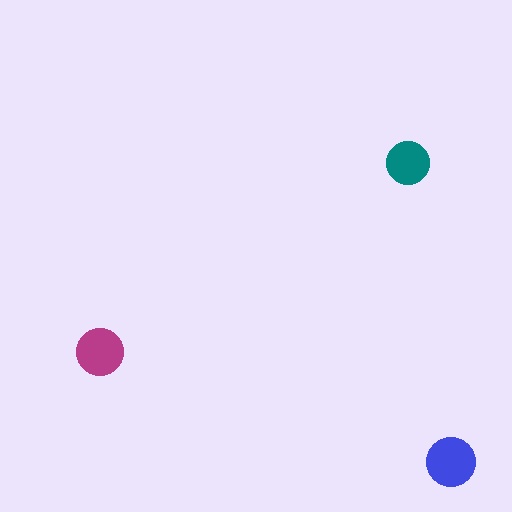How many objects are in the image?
There are 3 objects in the image.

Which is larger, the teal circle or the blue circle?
The blue one.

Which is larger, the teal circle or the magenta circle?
The magenta one.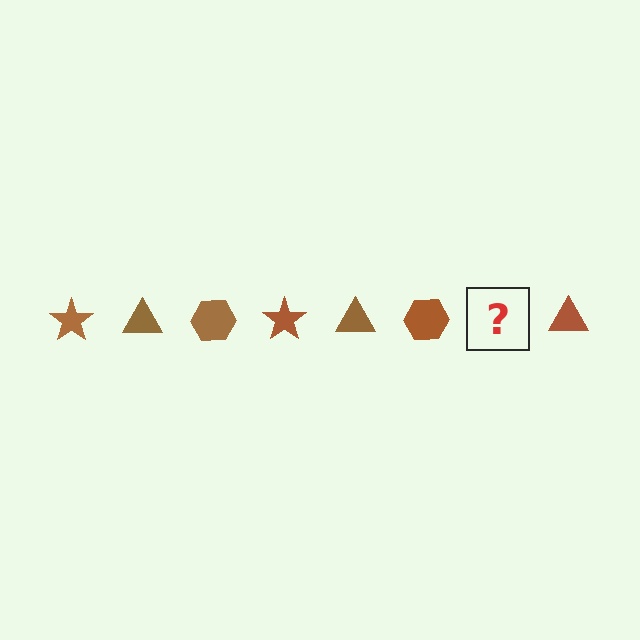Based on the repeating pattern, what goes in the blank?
The blank should be a brown star.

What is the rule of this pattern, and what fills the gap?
The rule is that the pattern cycles through star, triangle, hexagon shapes in brown. The gap should be filled with a brown star.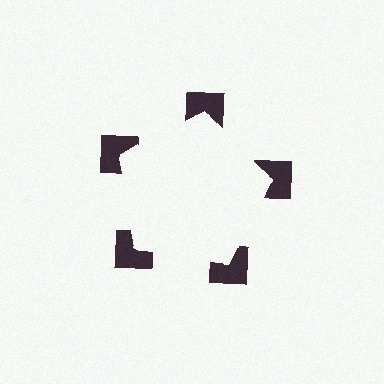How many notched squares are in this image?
There are 5 — one at each vertex of the illusory pentagon.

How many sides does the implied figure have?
5 sides.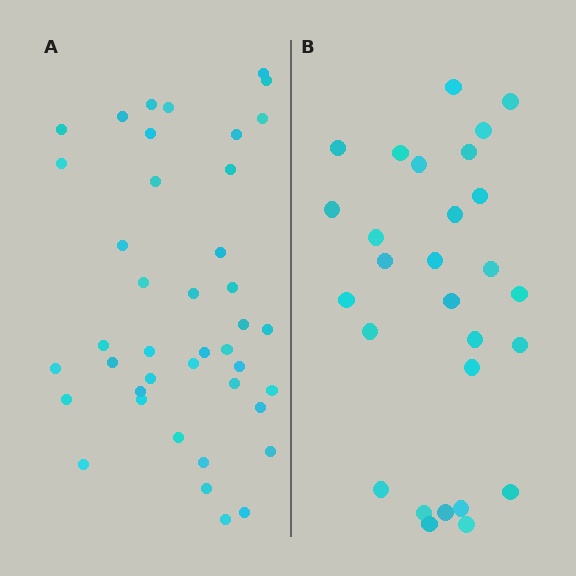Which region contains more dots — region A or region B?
Region A (the left region) has more dots.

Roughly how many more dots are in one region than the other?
Region A has approximately 15 more dots than region B.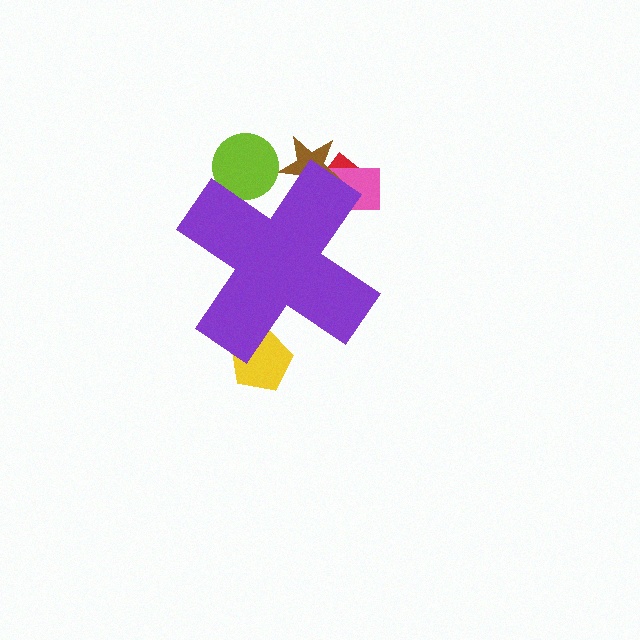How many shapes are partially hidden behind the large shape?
5 shapes are partially hidden.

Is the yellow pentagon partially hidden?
Yes, the yellow pentagon is partially hidden behind the purple cross.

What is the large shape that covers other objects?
A purple cross.